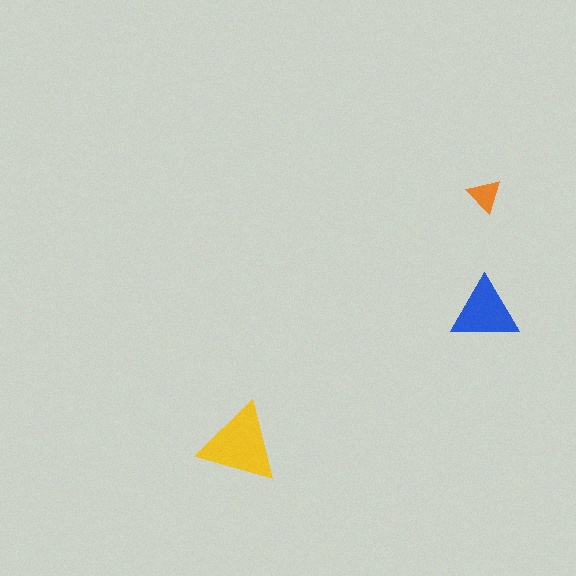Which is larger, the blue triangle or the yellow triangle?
The yellow one.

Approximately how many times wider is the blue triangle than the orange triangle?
About 2 times wider.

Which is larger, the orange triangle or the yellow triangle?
The yellow one.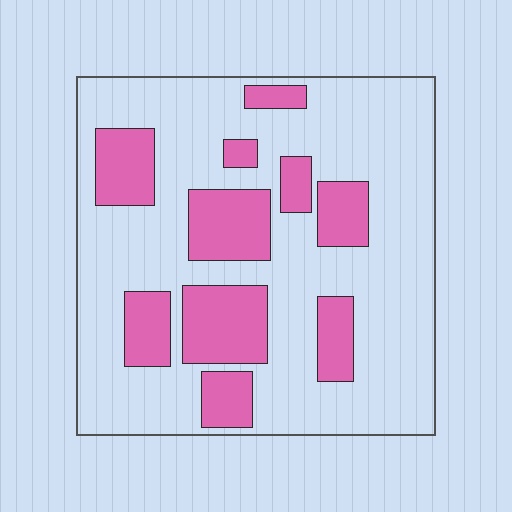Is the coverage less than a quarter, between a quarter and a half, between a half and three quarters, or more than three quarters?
Between a quarter and a half.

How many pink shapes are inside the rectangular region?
10.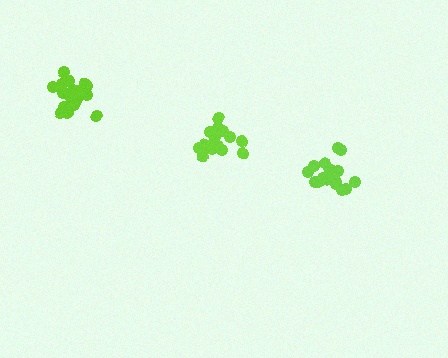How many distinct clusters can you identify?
There are 3 distinct clusters.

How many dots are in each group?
Group 1: 18 dots, Group 2: 19 dots, Group 3: 20 dots (57 total).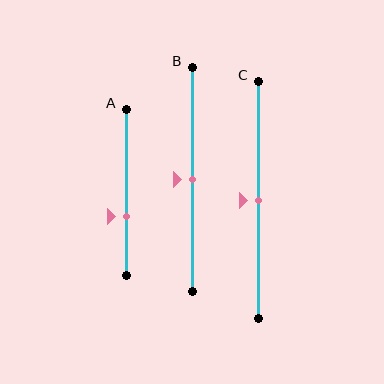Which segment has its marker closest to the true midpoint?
Segment B has its marker closest to the true midpoint.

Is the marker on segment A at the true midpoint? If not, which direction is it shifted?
No, the marker on segment A is shifted downward by about 15% of the segment length.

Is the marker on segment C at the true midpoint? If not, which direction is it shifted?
Yes, the marker on segment C is at the true midpoint.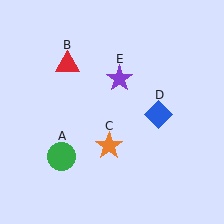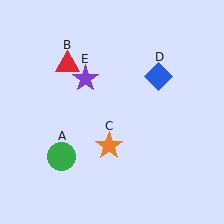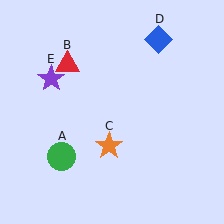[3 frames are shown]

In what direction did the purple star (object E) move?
The purple star (object E) moved left.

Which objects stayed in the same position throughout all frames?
Green circle (object A) and red triangle (object B) and orange star (object C) remained stationary.